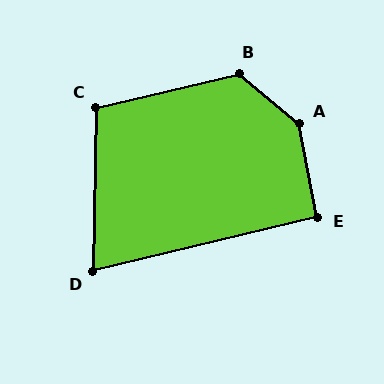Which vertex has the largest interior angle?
A, at approximately 140 degrees.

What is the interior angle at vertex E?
Approximately 93 degrees (approximately right).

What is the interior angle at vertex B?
Approximately 127 degrees (obtuse).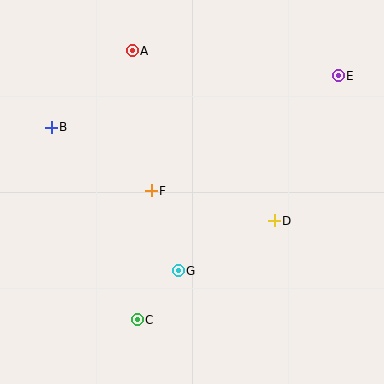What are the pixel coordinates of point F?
Point F is at (151, 191).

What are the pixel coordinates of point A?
Point A is at (132, 51).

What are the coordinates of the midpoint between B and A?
The midpoint between B and A is at (92, 89).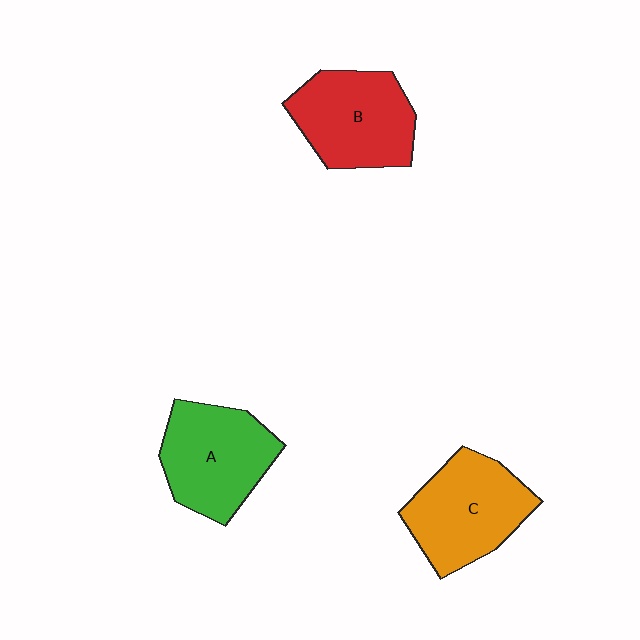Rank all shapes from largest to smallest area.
From largest to smallest: C (orange), A (green), B (red).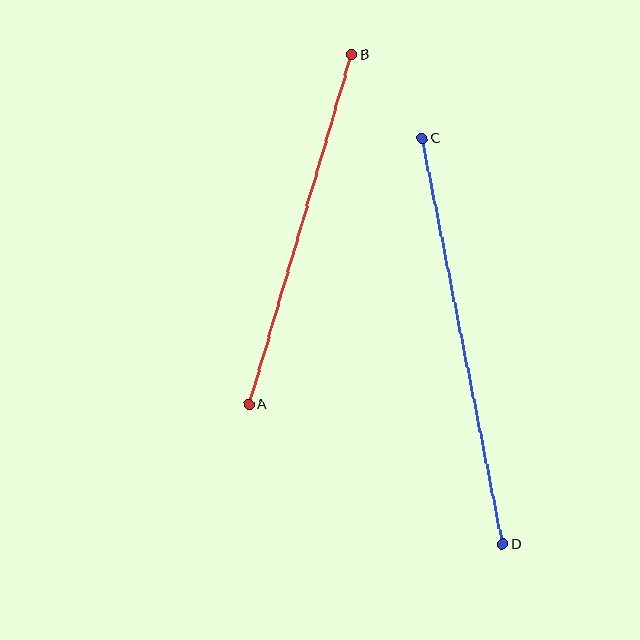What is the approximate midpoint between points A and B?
The midpoint is at approximately (300, 229) pixels.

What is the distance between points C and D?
The distance is approximately 414 pixels.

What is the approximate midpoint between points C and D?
The midpoint is at approximately (463, 341) pixels.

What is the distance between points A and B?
The distance is approximately 365 pixels.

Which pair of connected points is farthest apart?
Points C and D are farthest apart.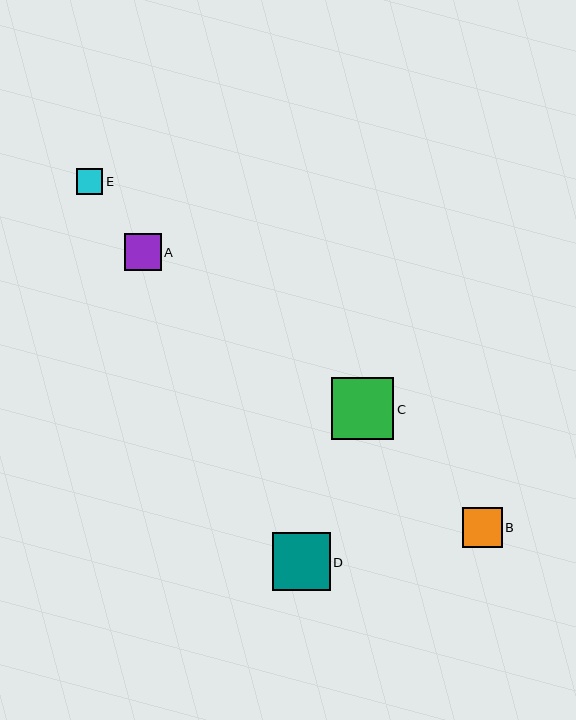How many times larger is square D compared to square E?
Square D is approximately 2.2 times the size of square E.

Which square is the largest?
Square C is the largest with a size of approximately 62 pixels.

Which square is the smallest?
Square E is the smallest with a size of approximately 26 pixels.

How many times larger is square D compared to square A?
Square D is approximately 1.6 times the size of square A.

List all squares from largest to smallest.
From largest to smallest: C, D, B, A, E.